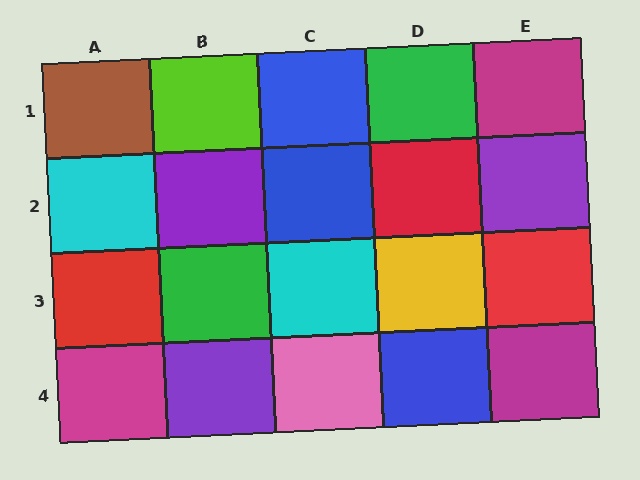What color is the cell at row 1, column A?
Brown.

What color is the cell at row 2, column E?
Purple.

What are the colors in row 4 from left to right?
Magenta, purple, pink, blue, magenta.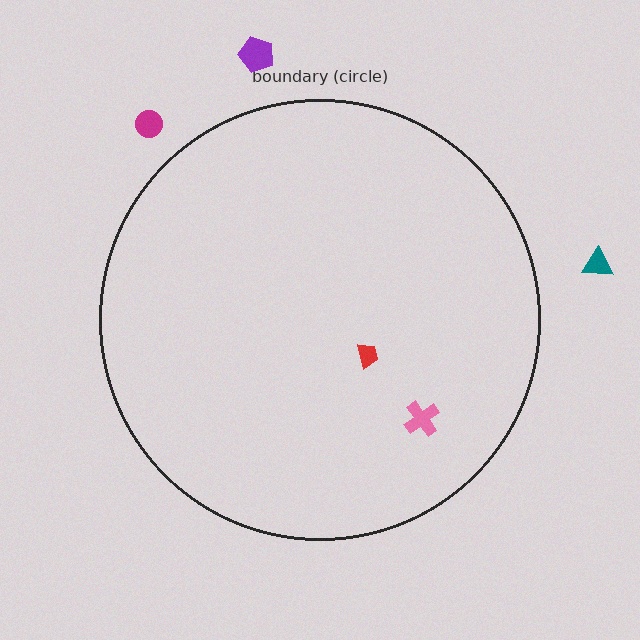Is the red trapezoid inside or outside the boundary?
Inside.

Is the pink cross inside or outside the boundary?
Inside.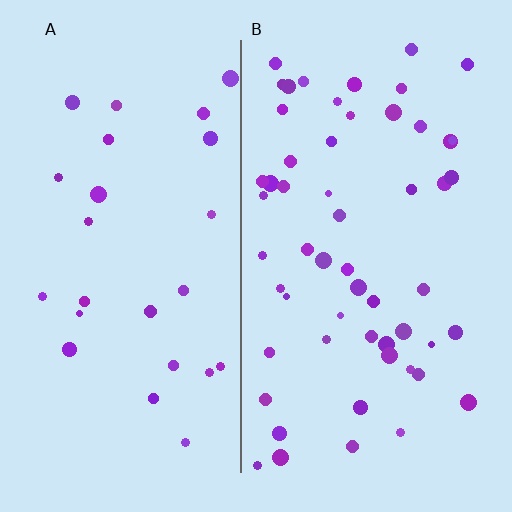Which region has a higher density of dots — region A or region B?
B (the right).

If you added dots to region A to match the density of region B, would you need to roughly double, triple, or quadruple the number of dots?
Approximately double.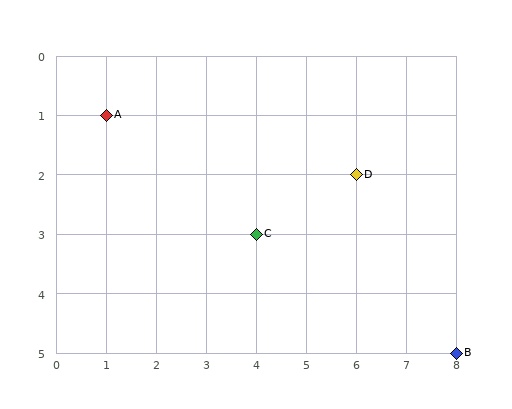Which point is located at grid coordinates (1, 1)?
Point A is at (1, 1).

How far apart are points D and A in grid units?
Points D and A are 5 columns and 1 row apart (about 5.1 grid units diagonally).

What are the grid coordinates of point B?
Point B is at grid coordinates (8, 5).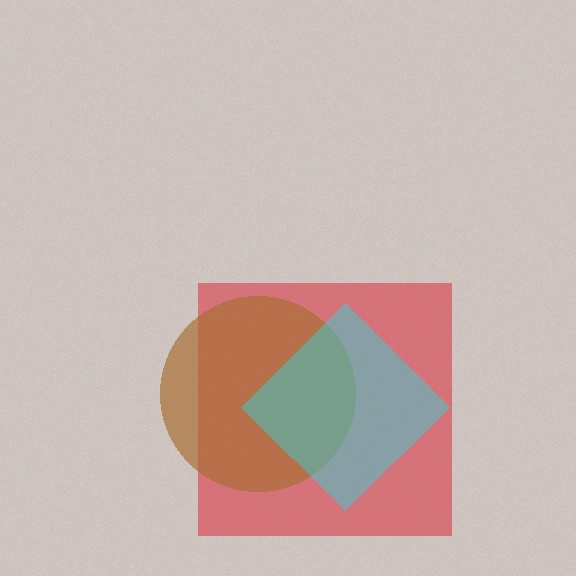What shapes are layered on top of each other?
The layered shapes are: a red square, a brown circle, a cyan diamond.